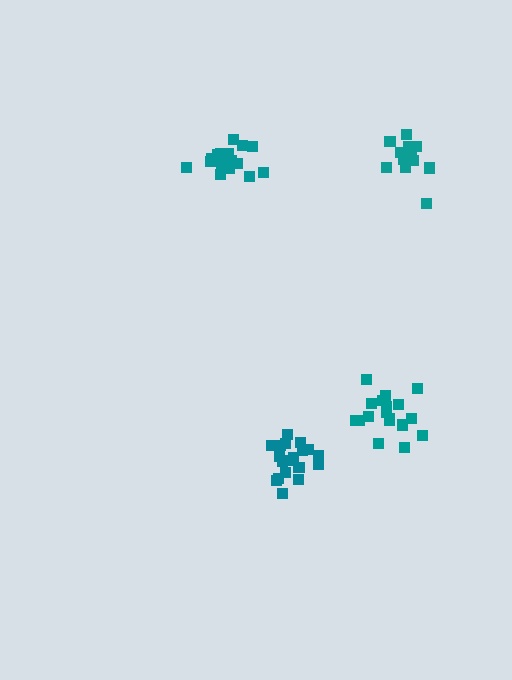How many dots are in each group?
Group 1: 20 dots, Group 2: 14 dots, Group 3: 18 dots, Group 4: 19 dots (71 total).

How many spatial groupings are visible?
There are 4 spatial groupings.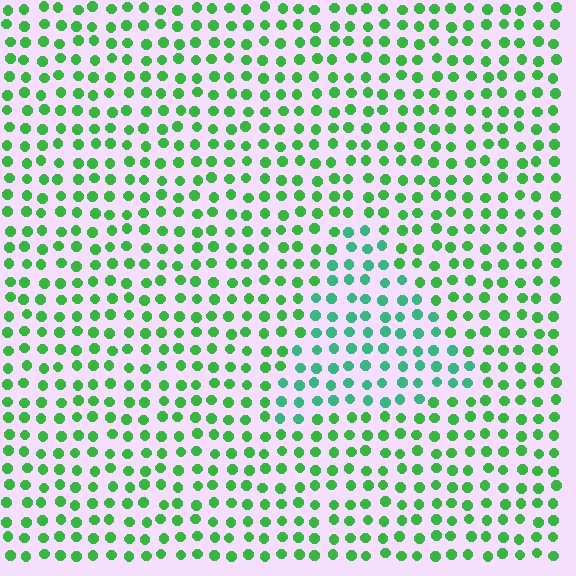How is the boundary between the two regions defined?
The boundary is defined purely by a slight shift in hue (about 31 degrees). Spacing, size, and orientation are identical on both sides.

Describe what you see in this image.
The image is filled with small green elements in a uniform arrangement. A triangle-shaped region is visible where the elements are tinted to a slightly different hue, forming a subtle color boundary.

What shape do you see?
I see a triangle.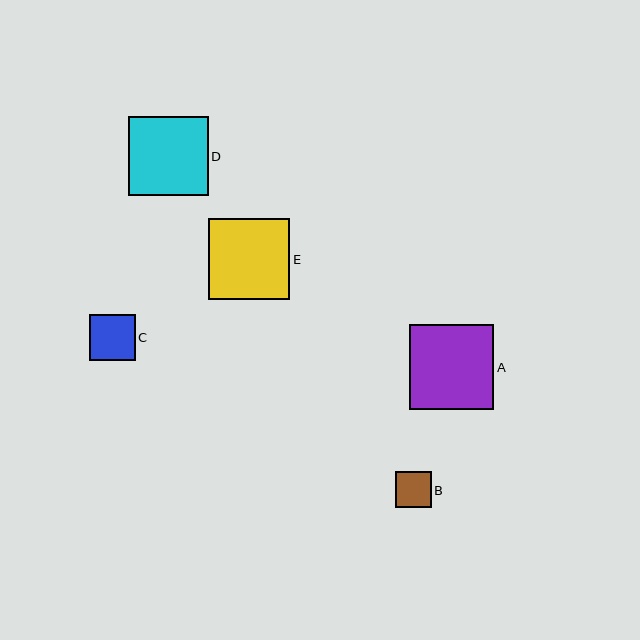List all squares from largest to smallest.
From largest to smallest: A, E, D, C, B.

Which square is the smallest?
Square B is the smallest with a size of approximately 35 pixels.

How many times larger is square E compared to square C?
Square E is approximately 1.8 times the size of square C.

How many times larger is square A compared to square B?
Square A is approximately 2.4 times the size of square B.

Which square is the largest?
Square A is the largest with a size of approximately 85 pixels.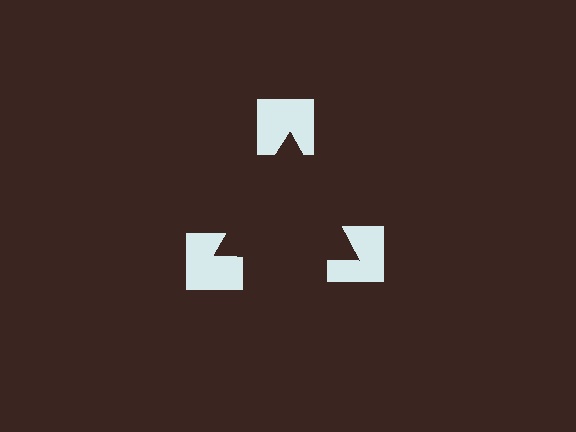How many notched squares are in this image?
There are 3 — one at each vertex of the illusory triangle.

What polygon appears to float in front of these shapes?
An illusory triangle — its edges are inferred from the aligned wedge cuts in the notched squares, not physically drawn.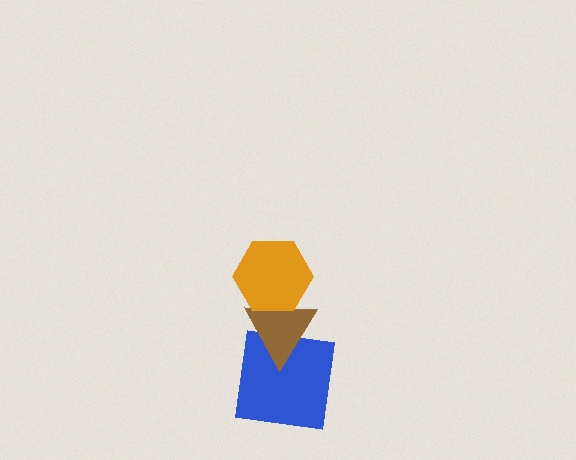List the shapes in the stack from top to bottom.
From top to bottom: the orange hexagon, the brown triangle, the blue square.